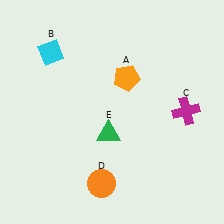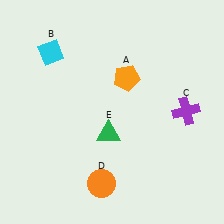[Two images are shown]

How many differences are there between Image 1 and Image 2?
There is 1 difference between the two images.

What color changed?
The cross (C) changed from magenta in Image 1 to purple in Image 2.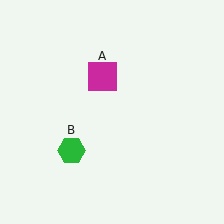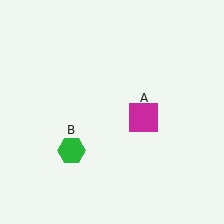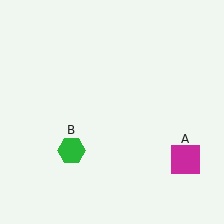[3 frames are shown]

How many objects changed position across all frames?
1 object changed position: magenta square (object A).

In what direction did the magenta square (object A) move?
The magenta square (object A) moved down and to the right.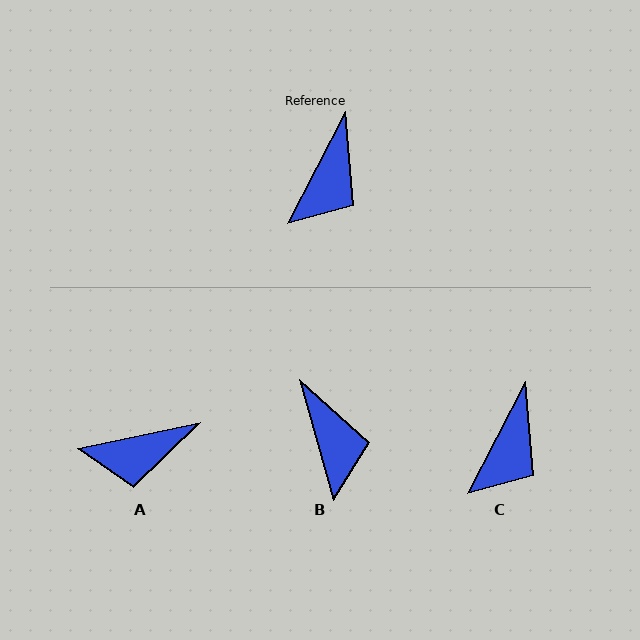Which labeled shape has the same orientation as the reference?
C.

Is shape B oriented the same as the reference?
No, it is off by about 43 degrees.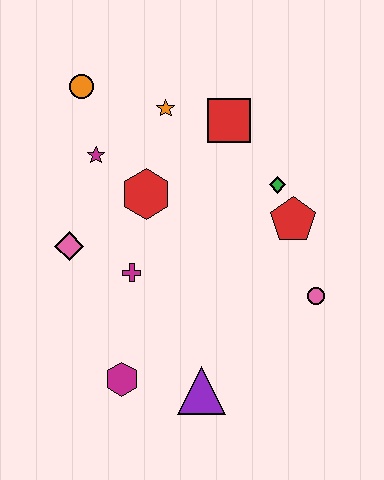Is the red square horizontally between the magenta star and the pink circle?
Yes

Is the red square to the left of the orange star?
No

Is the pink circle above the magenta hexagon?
Yes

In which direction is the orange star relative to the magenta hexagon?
The orange star is above the magenta hexagon.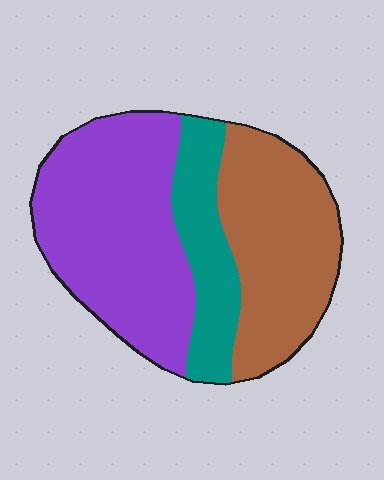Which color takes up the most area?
Purple, at roughly 45%.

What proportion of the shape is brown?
Brown covers 35% of the shape.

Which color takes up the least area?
Teal, at roughly 20%.